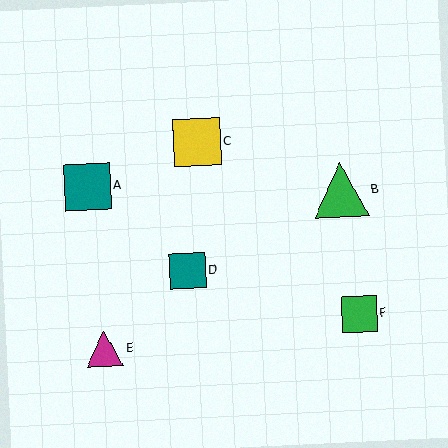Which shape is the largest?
The green triangle (labeled B) is the largest.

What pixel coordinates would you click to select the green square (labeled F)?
Click at (359, 314) to select the green square F.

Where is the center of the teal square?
The center of the teal square is at (88, 187).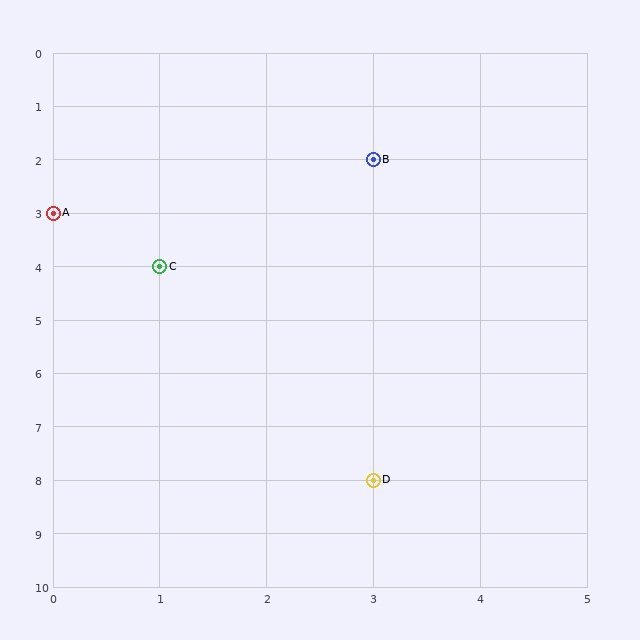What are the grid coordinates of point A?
Point A is at grid coordinates (0, 3).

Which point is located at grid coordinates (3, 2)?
Point B is at (3, 2).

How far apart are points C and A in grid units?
Points C and A are 1 column and 1 row apart (about 1.4 grid units diagonally).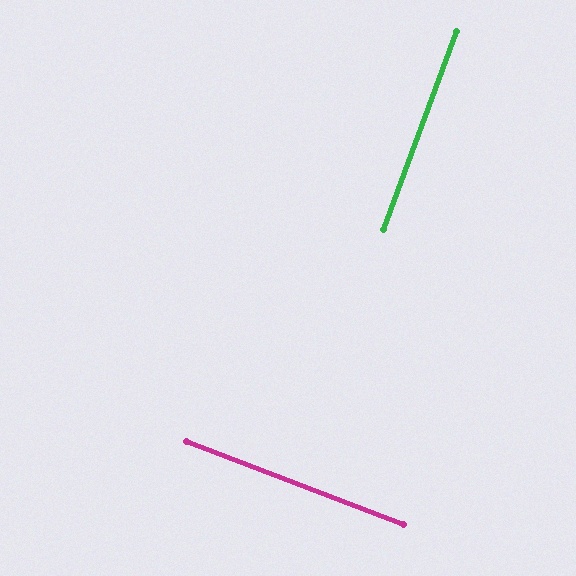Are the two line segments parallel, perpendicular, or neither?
Perpendicular — they meet at approximately 89°.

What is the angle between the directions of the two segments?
Approximately 89 degrees.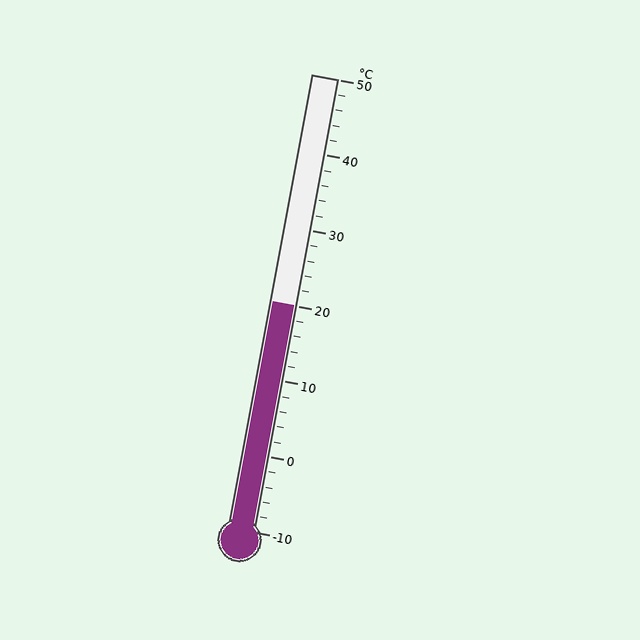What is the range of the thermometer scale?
The thermometer scale ranges from -10°C to 50°C.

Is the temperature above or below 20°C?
The temperature is at 20°C.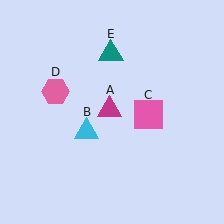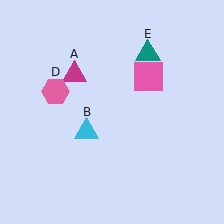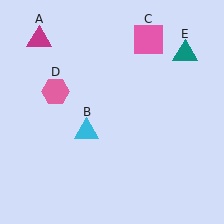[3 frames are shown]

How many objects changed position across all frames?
3 objects changed position: magenta triangle (object A), pink square (object C), teal triangle (object E).